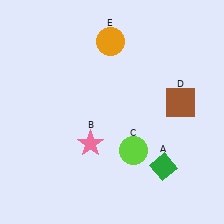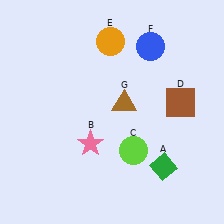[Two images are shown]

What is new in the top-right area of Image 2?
A blue circle (F) was added in the top-right area of Image 2.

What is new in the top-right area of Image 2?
A brown triangle (G) was added in the top-right area of Image 2.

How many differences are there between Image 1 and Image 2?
There are 2 differences between the two images.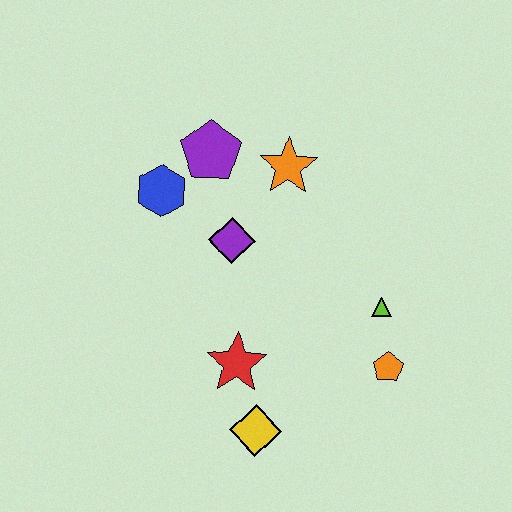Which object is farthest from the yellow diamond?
The purple pentagon is farthest from the yellow diamond.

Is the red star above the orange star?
No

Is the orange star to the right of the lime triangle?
No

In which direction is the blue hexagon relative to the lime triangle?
The blue hexagon is to the left of the lime triangle.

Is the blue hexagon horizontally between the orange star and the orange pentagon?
No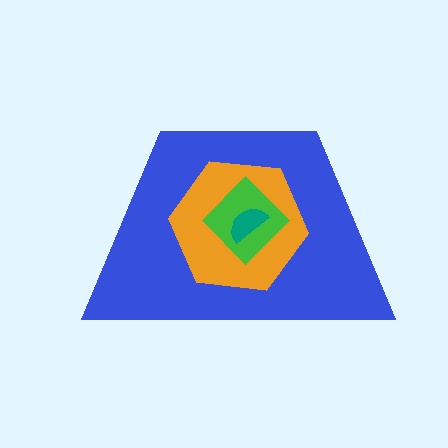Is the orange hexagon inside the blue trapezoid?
Yes.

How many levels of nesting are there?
4.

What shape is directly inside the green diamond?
The teal semicircle.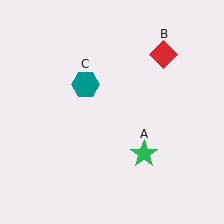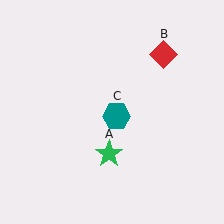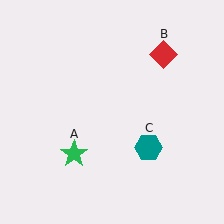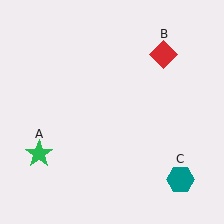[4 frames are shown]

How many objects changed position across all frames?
2 objects changed position: green star (object A), teal hexagon (object C).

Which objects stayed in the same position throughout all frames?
Red diamond (object B) remained stationary.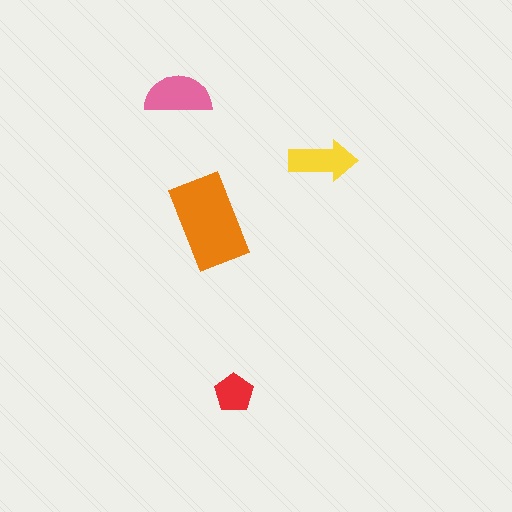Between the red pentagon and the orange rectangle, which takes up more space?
The orange rectangle.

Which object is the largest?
The orange rectangle.